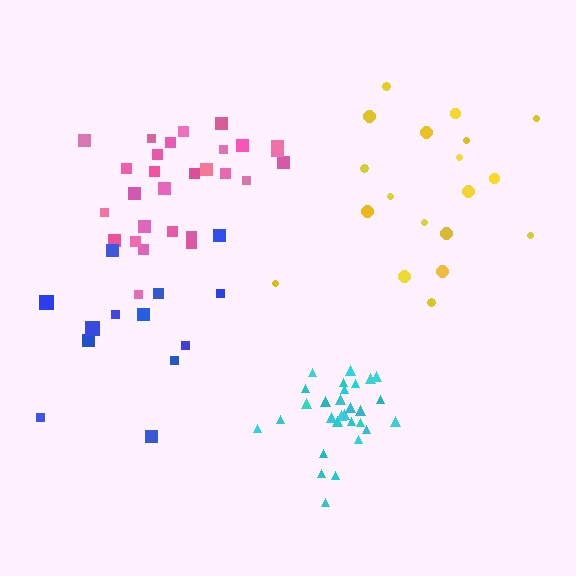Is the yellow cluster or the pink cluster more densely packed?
Pink.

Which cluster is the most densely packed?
Cyan.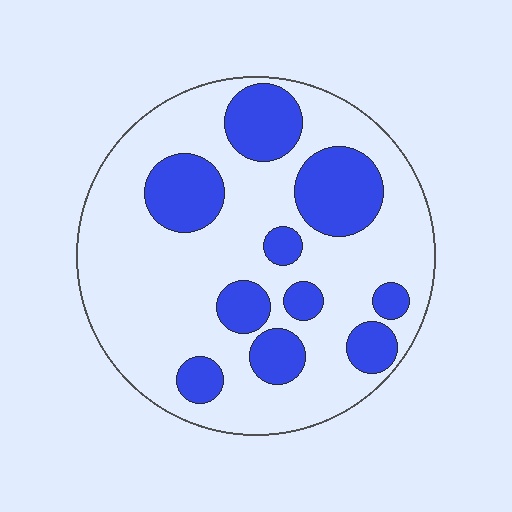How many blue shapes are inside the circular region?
10.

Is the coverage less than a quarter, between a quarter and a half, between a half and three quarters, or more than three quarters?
Between a quarter and a half.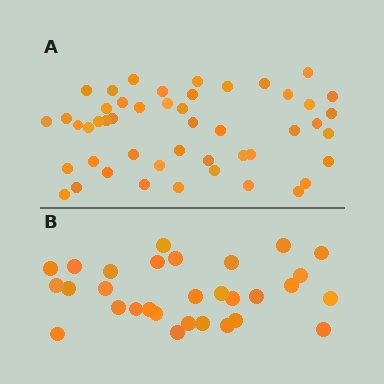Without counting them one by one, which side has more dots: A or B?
Region A (the top region) has more dots.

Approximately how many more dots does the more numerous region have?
Region A has approximately 20 more dots than region B.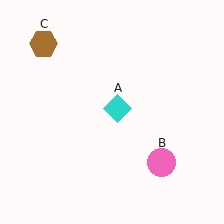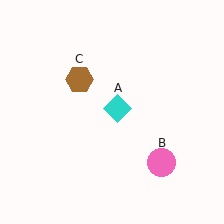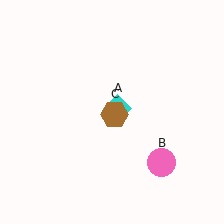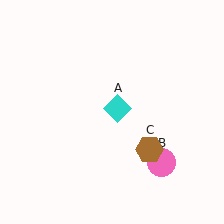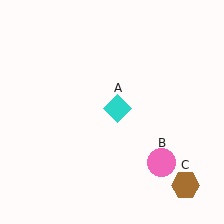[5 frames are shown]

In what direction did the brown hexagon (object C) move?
The brown hexagon (object C) moved down and to the right.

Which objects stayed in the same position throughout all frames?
Cyan diamond (object A) and pink circle (object B) remained stationary.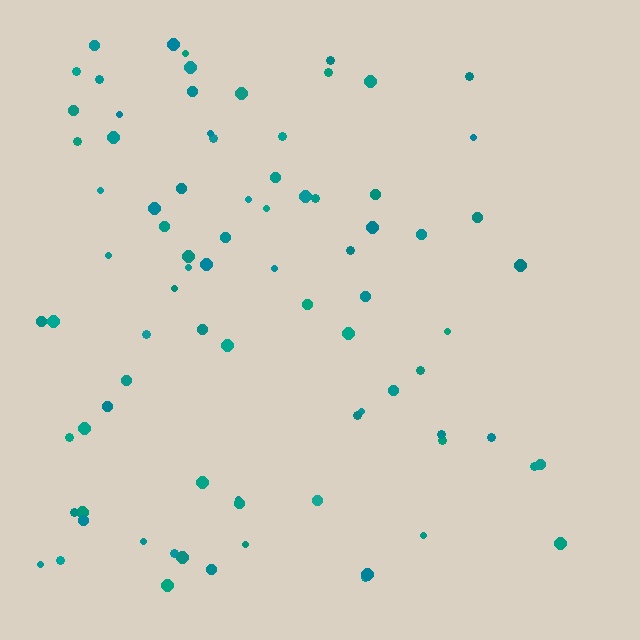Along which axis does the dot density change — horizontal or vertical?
Horizontal.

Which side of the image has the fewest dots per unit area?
The right.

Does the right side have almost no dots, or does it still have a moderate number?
Still a moderate number, just noticeably fewer than the left.